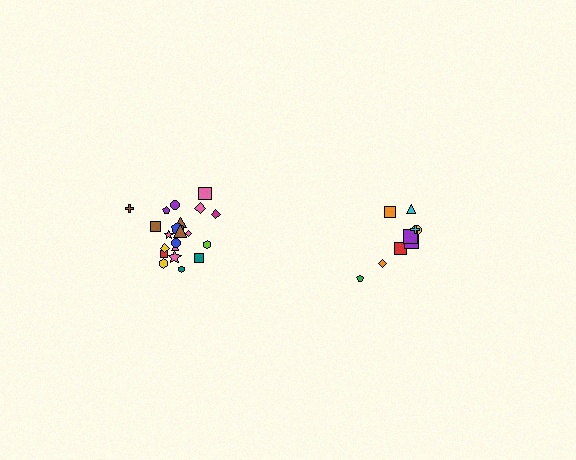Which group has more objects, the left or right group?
The left group.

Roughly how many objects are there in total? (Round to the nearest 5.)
Roughly 30 objects in total.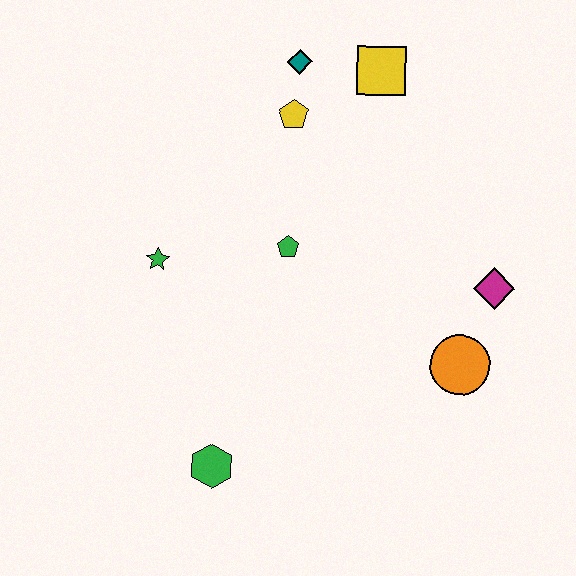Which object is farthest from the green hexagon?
The yellow square is farthest from the green hexagon.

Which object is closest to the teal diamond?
The yellow pentagon is closest to the teal diamond.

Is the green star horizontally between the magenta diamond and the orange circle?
No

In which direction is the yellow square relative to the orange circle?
The yellow square is above the orange circle.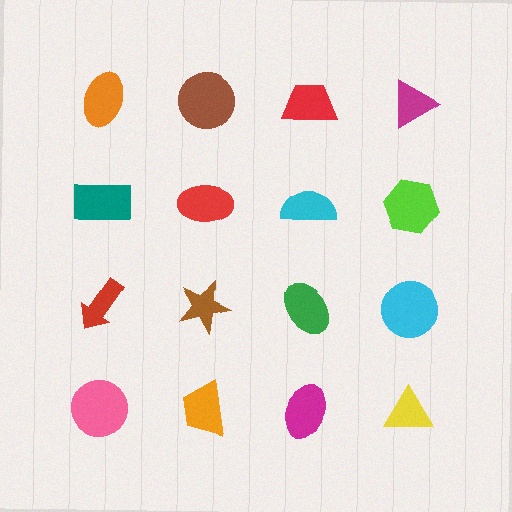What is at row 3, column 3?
A green ellipse.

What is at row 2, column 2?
A red ellipse.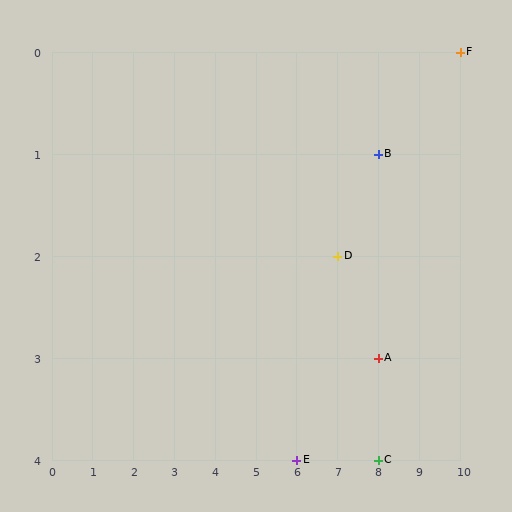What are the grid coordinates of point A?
Point A is at grid coordinates (8, 3).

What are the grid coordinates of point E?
Point E is at grid coordinates (6, 4).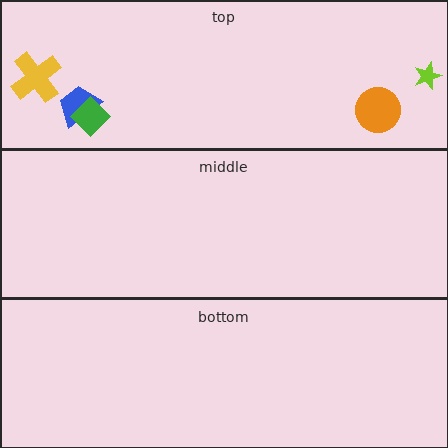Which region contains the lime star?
The top region.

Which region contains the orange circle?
The top region.